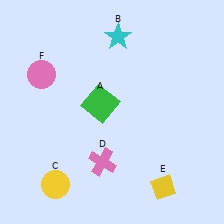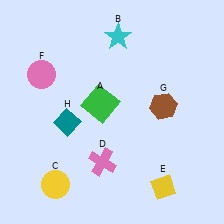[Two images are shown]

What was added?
A brown hexagon (G), a teal diamond (H) were added in Image 2.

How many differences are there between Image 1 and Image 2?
There are 2 differences between the two images.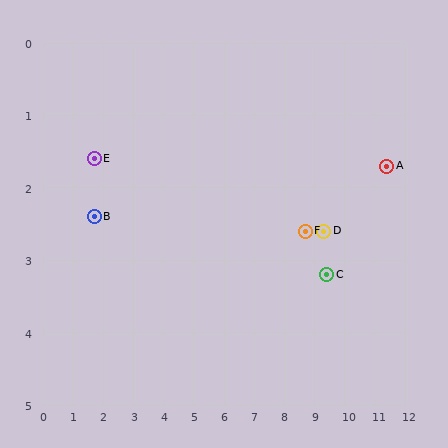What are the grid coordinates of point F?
Point F is at approximately (8.7, 2.6).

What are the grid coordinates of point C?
Point C is at approximately (9.4, 3.2).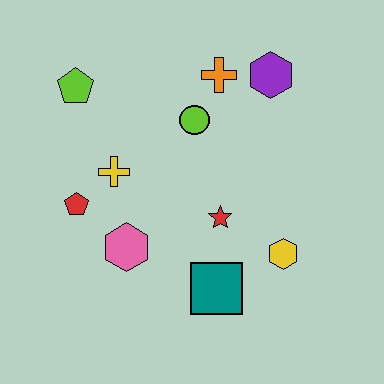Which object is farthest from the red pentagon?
The purple hexagon is farthest from the red pentagon.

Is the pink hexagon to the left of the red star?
Yes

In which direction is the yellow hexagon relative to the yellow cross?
The yellow hexagon is to the right of the yellow cross.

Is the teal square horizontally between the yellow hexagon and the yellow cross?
Yes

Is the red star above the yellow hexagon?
Yes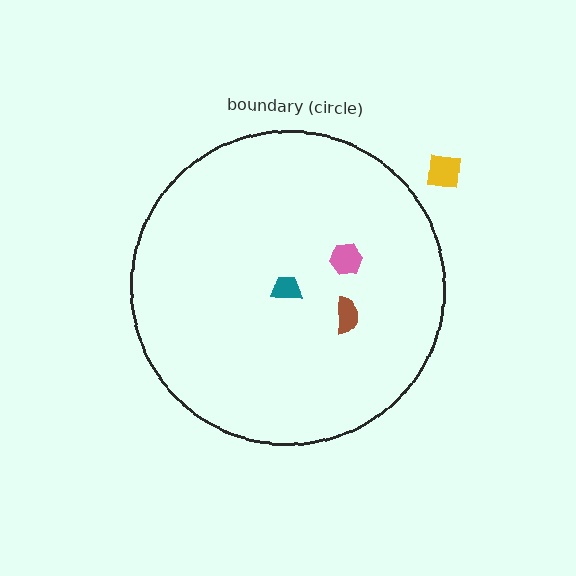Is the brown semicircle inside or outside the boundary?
Inside.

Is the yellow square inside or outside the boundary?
Outside.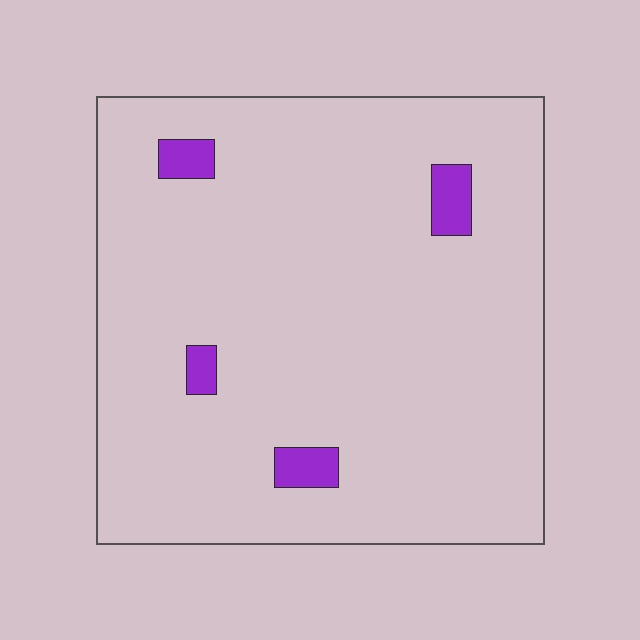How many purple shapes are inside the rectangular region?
4.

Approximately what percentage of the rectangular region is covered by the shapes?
Approximately 5%.